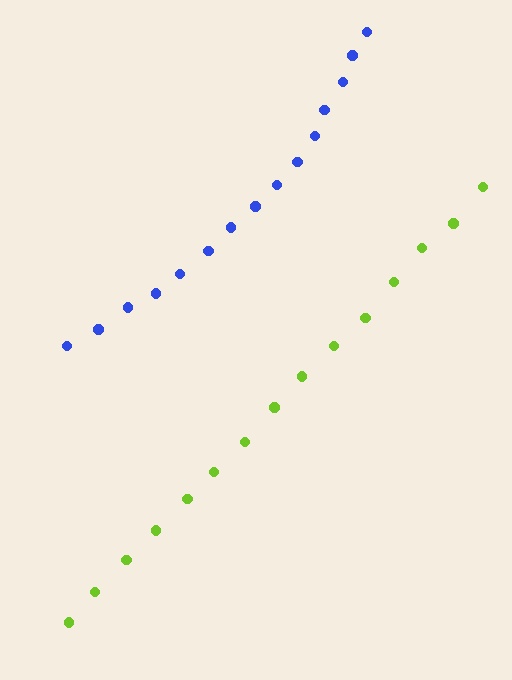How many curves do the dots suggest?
There are 2 distinct paths.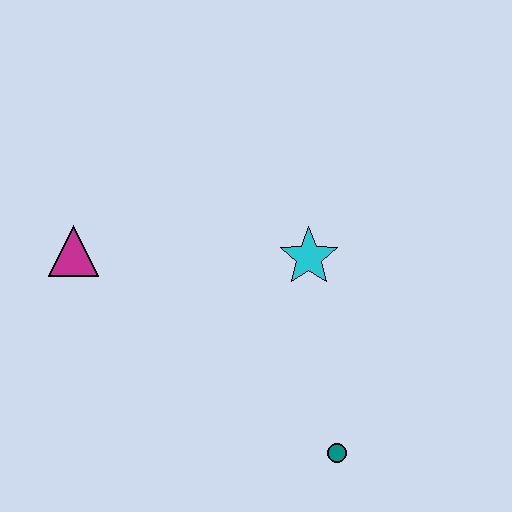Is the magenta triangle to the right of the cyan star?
No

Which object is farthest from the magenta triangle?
The teal circle is farthest from the magenta triangle.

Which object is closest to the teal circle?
The cyan star is closest to the teal circle.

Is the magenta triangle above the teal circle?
Yes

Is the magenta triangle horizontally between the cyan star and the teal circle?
No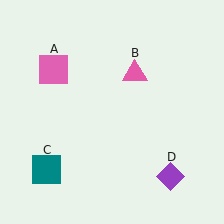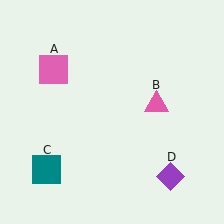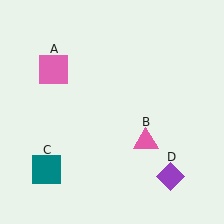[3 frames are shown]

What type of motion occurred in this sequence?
The pink triangle (object B) rotated clockwise around the center of the scene.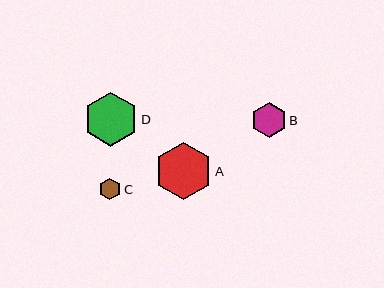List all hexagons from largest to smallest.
From largest to smallest: A, D, B, C.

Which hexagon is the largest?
Hexagon A is the largest with a size of approximately 58 pixels.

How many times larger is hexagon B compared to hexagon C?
Hexagon B is approximately 1.6 times the size of hexagon C.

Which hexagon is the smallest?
Hexagon C is the smallest with a size of approximately 21 pixels.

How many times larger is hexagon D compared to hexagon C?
Hexagon D is approximately 2.5 times the size of hexagon C.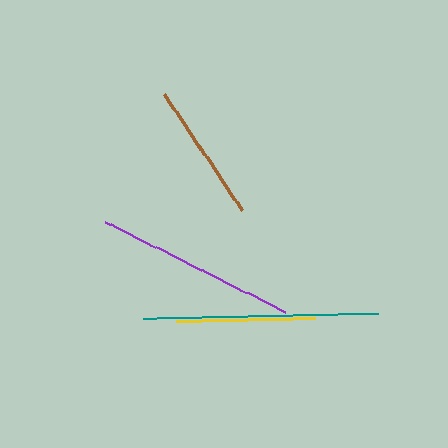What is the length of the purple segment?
The purple segment is approximately 202 pixels long.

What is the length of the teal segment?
The teal segment is approximately 235 pixels long.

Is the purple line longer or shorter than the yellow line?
The purple line is longer than the yellow line.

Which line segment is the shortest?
The brown line is the shortest at approximately 138 pixels.